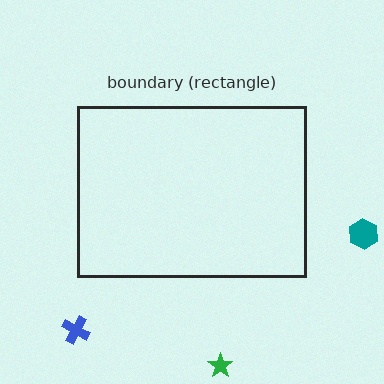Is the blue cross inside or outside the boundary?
Outside.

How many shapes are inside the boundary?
0 inside, 3 outside.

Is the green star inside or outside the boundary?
Outside.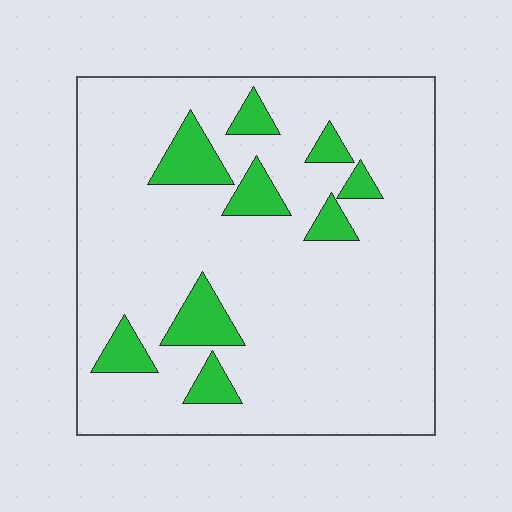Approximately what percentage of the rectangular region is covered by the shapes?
Approximately 15%.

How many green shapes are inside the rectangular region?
9.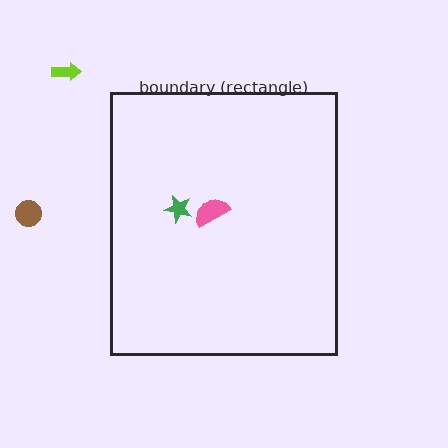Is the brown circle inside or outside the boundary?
Outside.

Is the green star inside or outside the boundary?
Inside.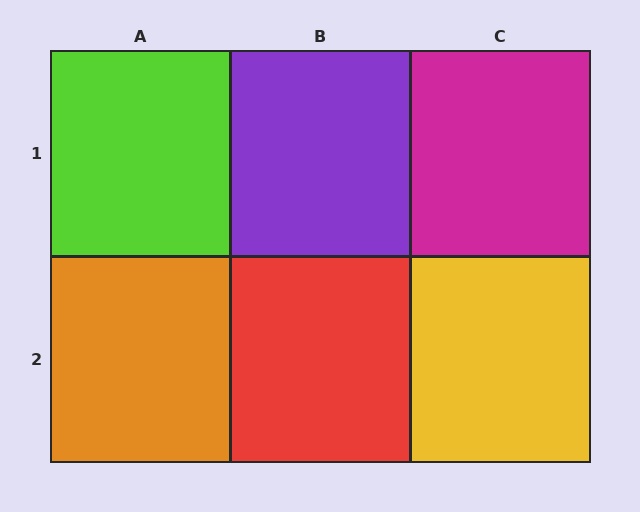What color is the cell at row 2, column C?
Yellow.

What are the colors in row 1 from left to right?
Lime, purple, magenta.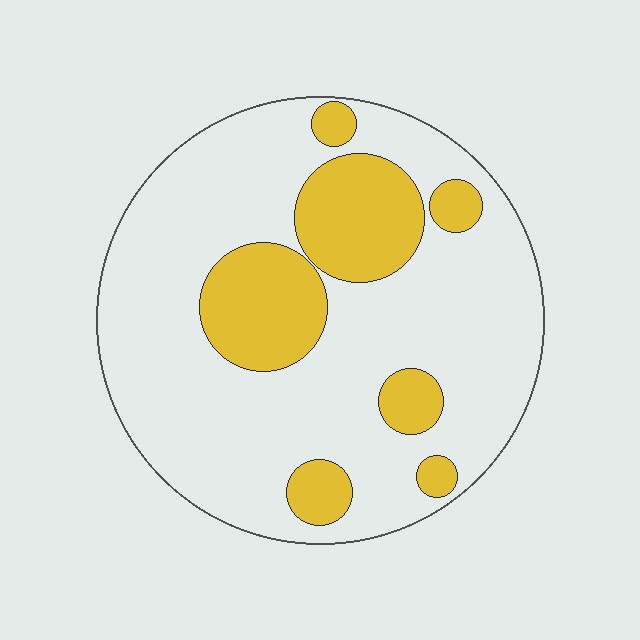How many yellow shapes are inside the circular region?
7.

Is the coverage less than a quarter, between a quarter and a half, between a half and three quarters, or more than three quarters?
Less than a quarter.